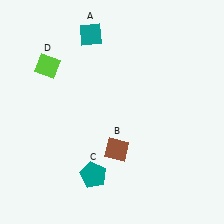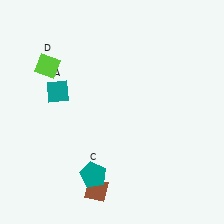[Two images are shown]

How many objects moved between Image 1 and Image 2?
2 objects moved between the two images.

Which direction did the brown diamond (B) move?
The brown diamond (B) moved down.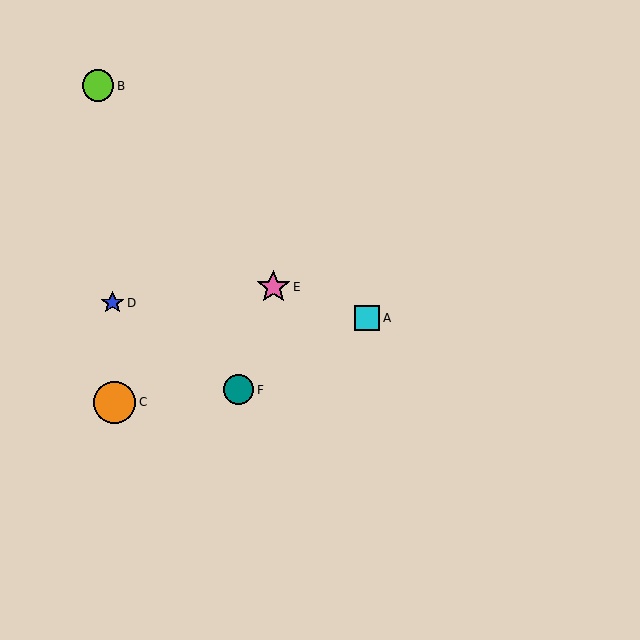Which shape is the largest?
The orange circle (labeled C) is the largest.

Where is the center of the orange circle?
The center of the orange circle is at (115, 402).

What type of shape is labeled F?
Shape F is a teal circle.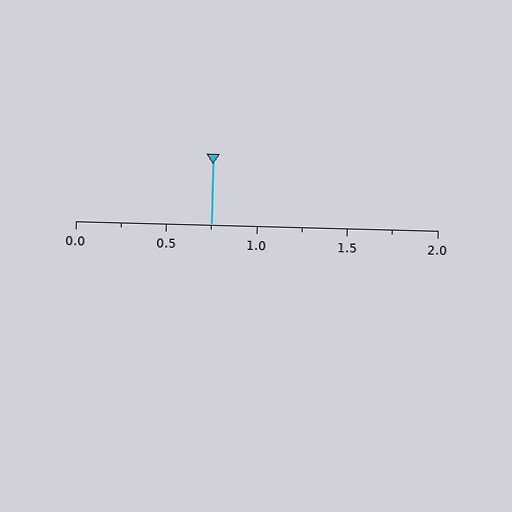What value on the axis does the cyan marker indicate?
The marker indicates approximately 0.75.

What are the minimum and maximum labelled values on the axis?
The axis runs from 0.0 to 2.0.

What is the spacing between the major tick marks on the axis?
The major ticks are spaced 0.5 apart.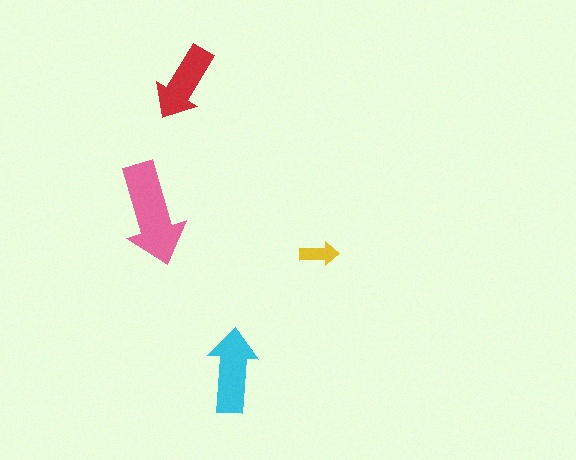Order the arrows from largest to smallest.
the pink one, the cyan one, the red one, the yellow one.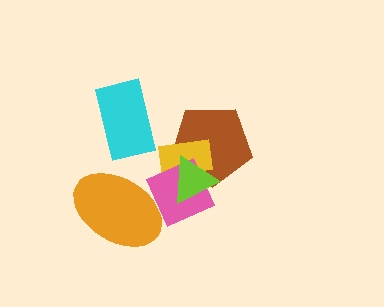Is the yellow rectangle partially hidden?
Yes, it is partially covered by another shape.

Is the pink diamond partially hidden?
Yes, it is partially covered by another shape.